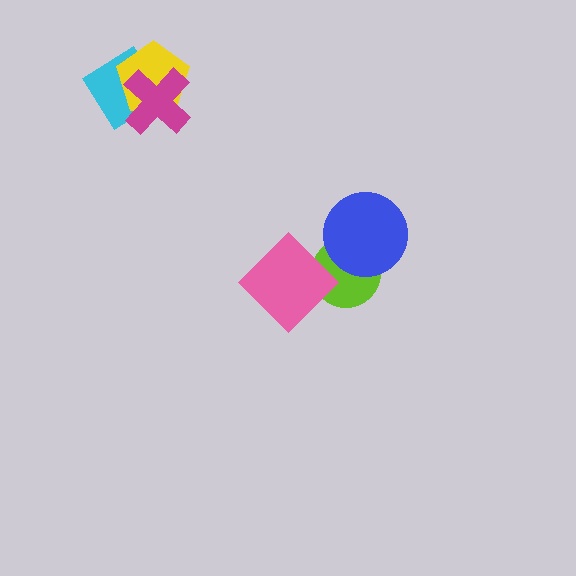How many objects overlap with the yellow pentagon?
2 objects overlap with the yellow pentagon.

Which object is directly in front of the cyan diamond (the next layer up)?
The yellow pentagon is directly in front of the cyan diamond.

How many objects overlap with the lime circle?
2 objects overlap with the lime circle.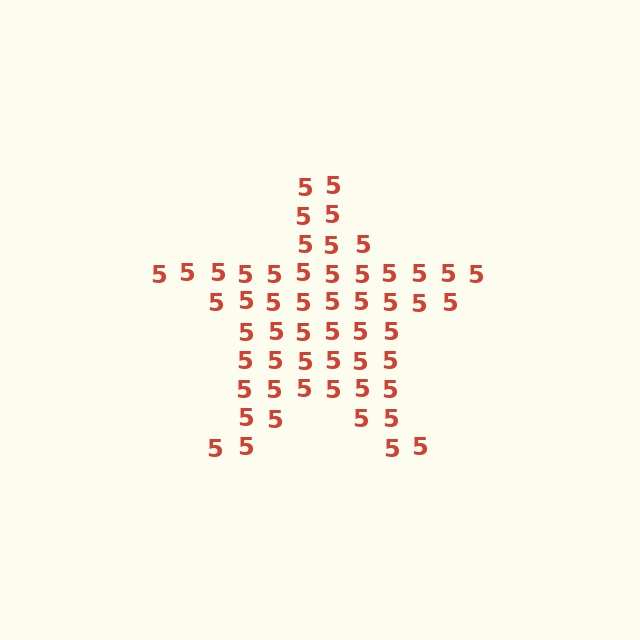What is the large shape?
The large shape is a star.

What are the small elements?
The small elements are digit 5's.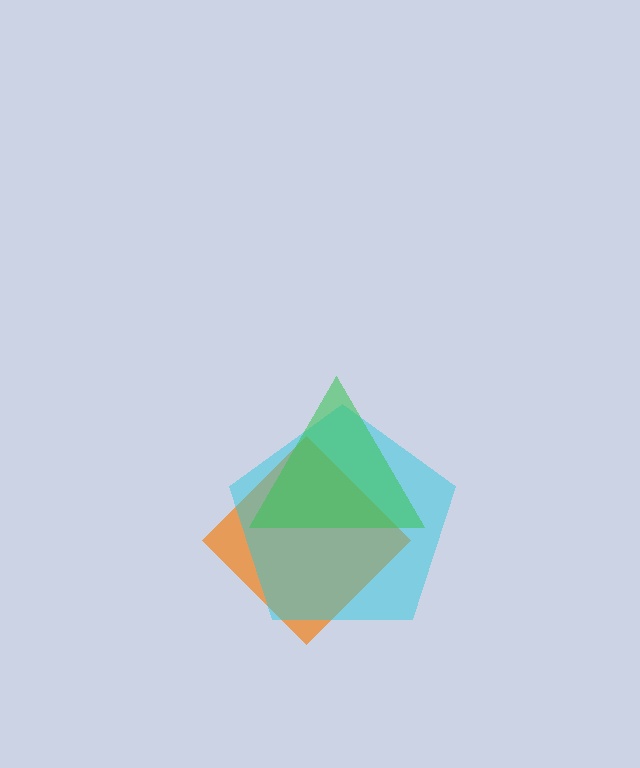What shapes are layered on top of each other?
The layered shapes are: an orange diamond, a cyan pentagon, a green triangle.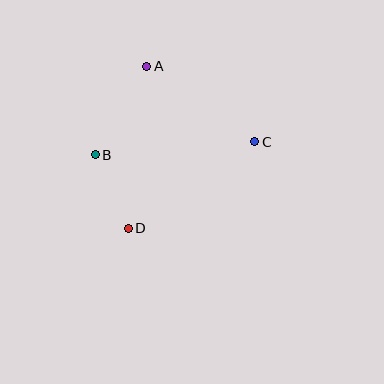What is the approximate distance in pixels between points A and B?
The distance between A and B is approximately 102 pixels.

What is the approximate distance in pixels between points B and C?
The distance between B and C is approximately 160 pixels.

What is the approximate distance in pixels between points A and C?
The distance between A and C is approximately 132 pixels.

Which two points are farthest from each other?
Points A and D are farthest from each other.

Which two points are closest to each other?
Points B and D are closest to each other.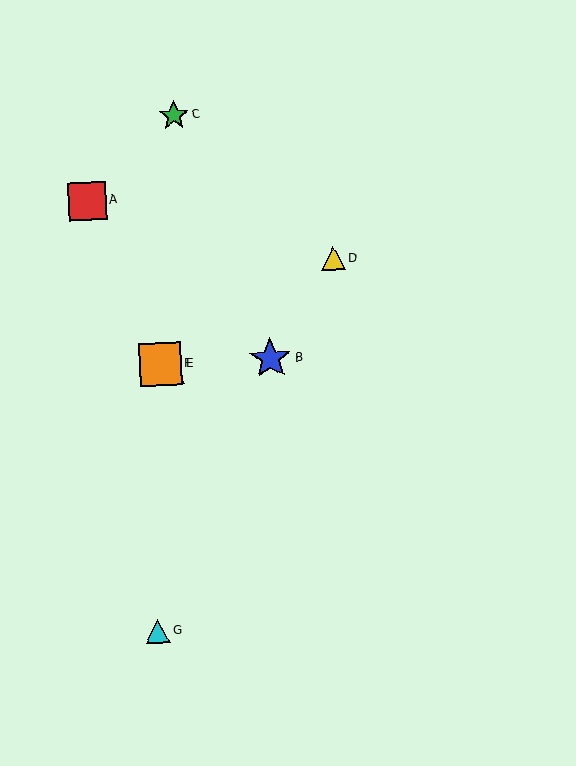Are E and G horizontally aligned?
No, E is at y≈364 and G is at y≈631.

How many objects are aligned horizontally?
3 objects (B, E, F) are aligned horizontally.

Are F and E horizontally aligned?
Yes, both are at y≈364.